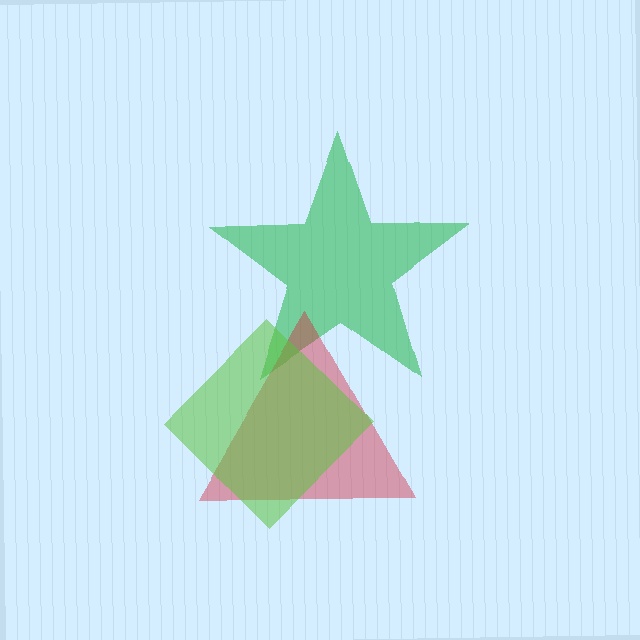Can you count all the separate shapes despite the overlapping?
Yes, there are 3 separate shapes.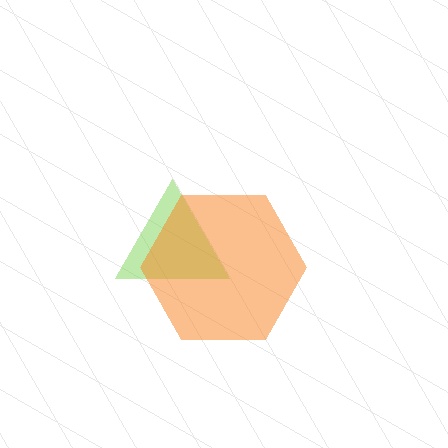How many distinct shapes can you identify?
There are 2 distinct shapes: a lime triangle, an orange hexagon.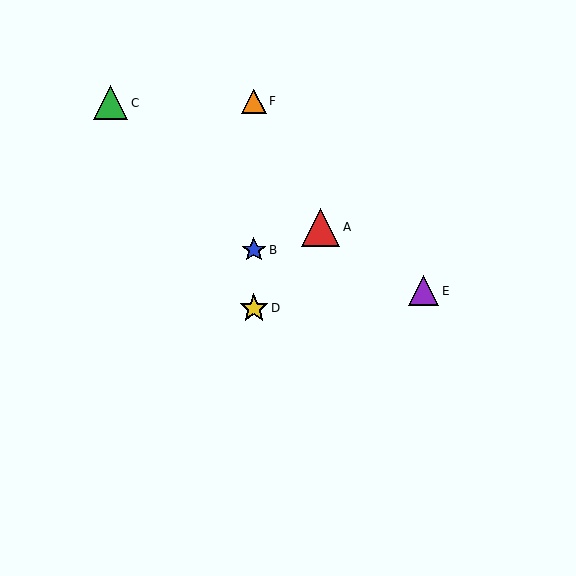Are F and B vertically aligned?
Yes, both are at x≈254.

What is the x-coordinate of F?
Object F is at x≈254.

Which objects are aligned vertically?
Objects B, D, F are aligned vertically.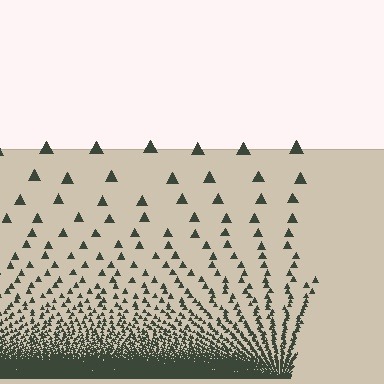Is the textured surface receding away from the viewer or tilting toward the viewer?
The surface appears to tilt toward the viewer. Texture elements get larger and sparser toward the top.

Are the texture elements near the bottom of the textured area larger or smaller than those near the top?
Smaller. The gradient is inverted — elements near the bottom are smaller and denser.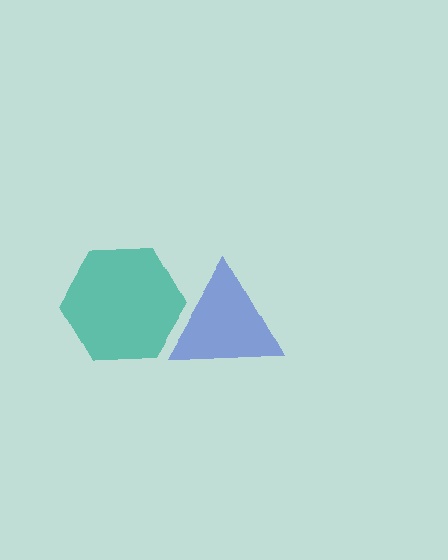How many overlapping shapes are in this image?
There are 2 overlapping shapes in the image.